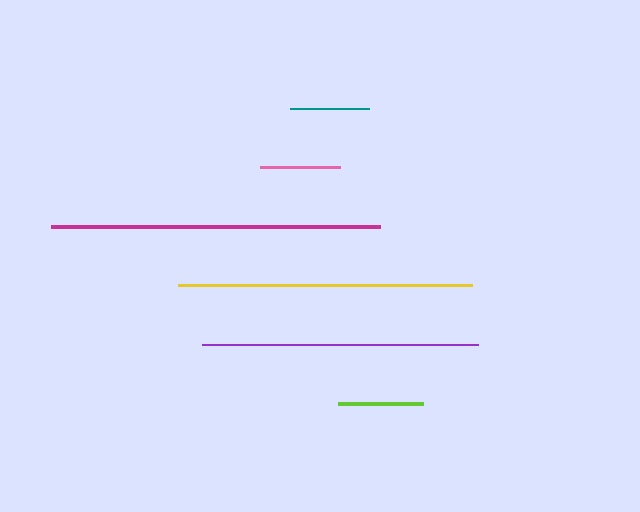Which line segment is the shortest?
The teal line is the shortest at approximately 79 pixels.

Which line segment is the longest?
The magenta line is the longest at approximately 330 pixels.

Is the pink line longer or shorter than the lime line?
The lime line is longer than the pink line.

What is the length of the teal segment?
The teal segment is approximately 79 pixels long.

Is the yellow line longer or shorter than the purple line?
The yellow line is longer than the purple line.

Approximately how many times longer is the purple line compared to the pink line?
The purple line is approximately 3.4 times the length of the pink line.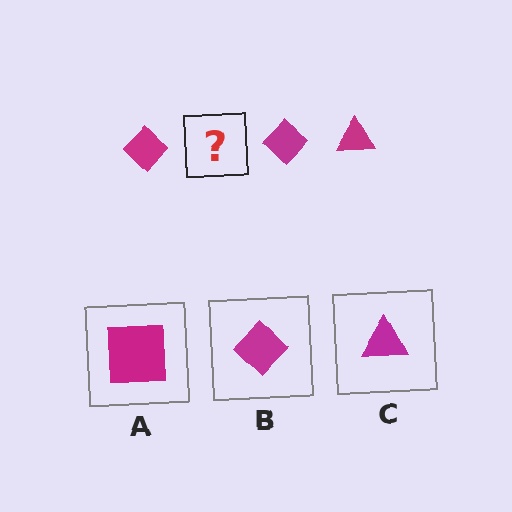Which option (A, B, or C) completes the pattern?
C.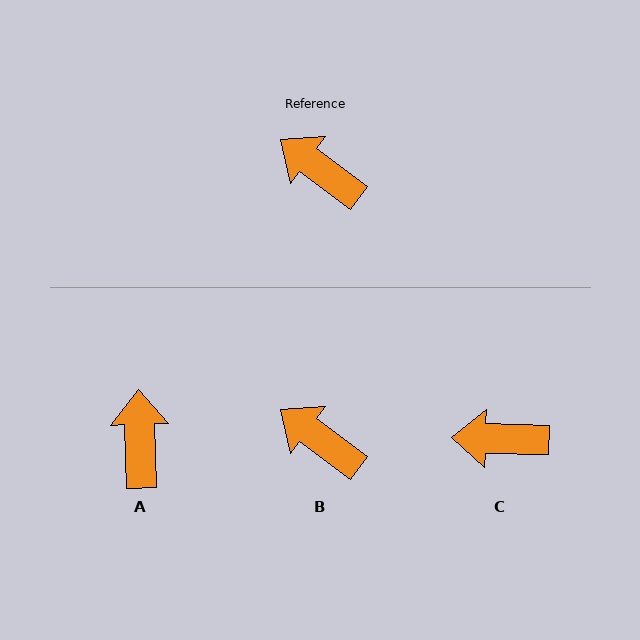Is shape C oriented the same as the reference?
No, it is off by about 35 degrees.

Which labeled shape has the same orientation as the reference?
B.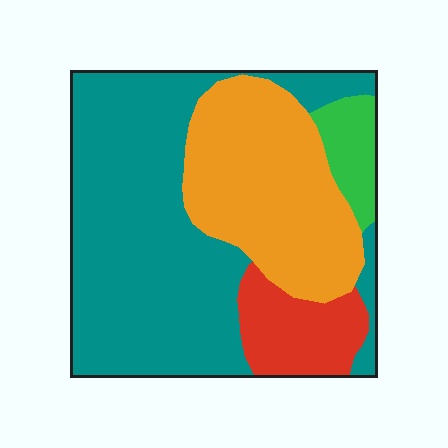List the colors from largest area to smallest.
From largest to smallest: teal, orange, red, green.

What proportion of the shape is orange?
Orange covers roughly 30% of the shape.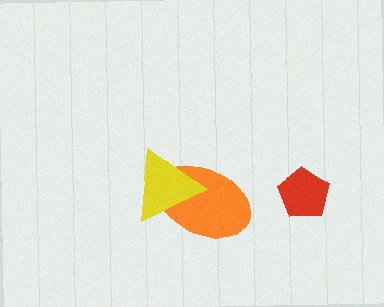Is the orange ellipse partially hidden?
Yes, it is partially covered by another shape.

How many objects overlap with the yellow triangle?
1 object overlaps with the yellow triangle.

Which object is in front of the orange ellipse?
The yellow triangle is in front of the orange ellipse.